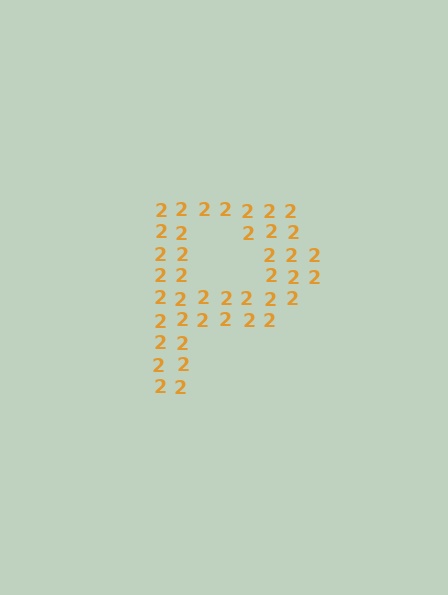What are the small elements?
The small elements are digit 2's.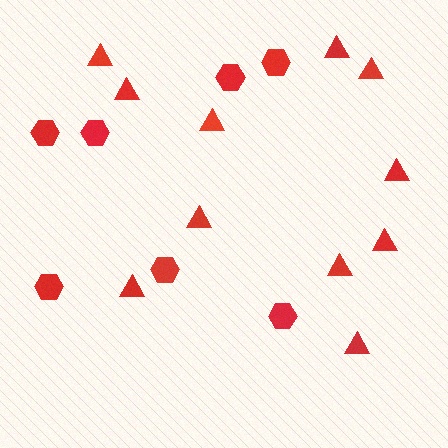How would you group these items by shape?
There are 2 groups: one group of triangles (11) and one group of hexagons (7).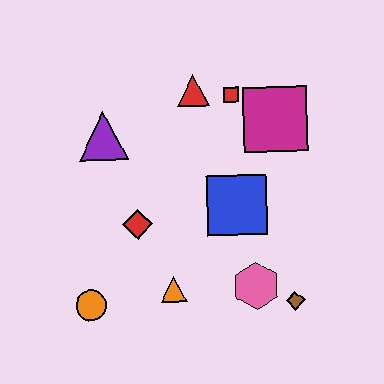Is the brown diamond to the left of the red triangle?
No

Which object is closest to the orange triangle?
The red diamond is closest to the orange triangle.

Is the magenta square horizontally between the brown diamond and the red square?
Yes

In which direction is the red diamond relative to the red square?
The red diamond is below the red square.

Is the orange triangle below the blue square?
Yes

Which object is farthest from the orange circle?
The magenta square is farthest from the orange circle.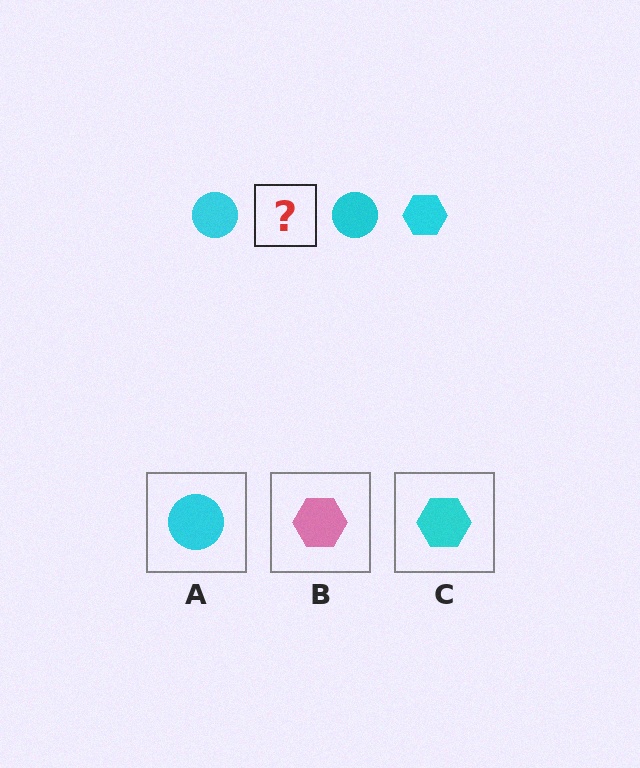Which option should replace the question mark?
Option C.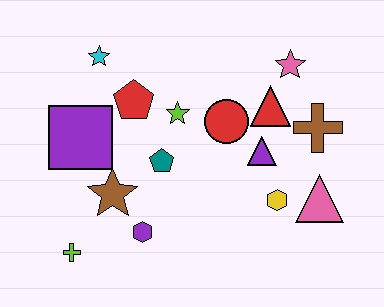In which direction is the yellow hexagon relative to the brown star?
The yellow hexagon is to the right of the brown star.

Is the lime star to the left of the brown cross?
Yes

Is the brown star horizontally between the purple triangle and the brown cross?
No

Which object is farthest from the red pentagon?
The pink triangle is farthest from the red pentagon.